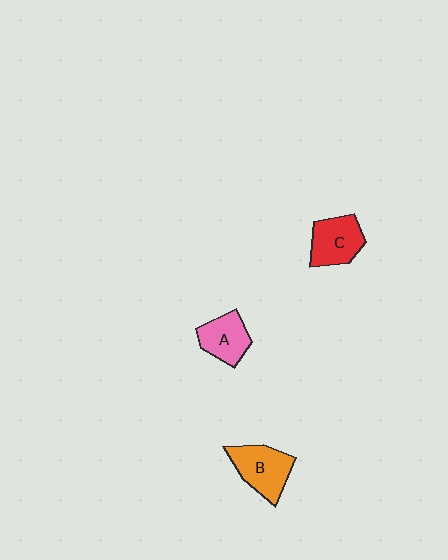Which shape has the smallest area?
Shape A (pink).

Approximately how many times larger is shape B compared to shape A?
Approximately 1.2 times.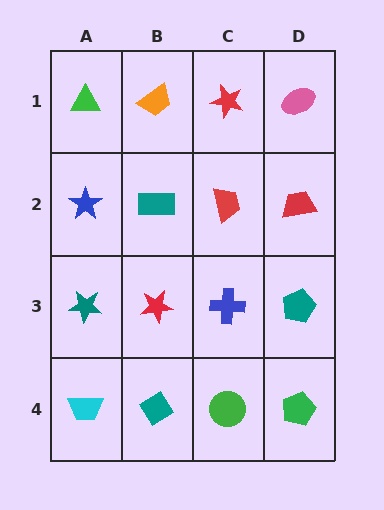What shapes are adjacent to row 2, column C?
A red star (row 1, column C), a blue cross (row 3, column C), a teal rectangle (row 2, column B), a red trapezoid (row 2, column D).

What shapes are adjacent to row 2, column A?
A green triangle (row 1, column A), a teal star (row 3, column A), a teal rectangle (row 2, column B).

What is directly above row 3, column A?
A blue star.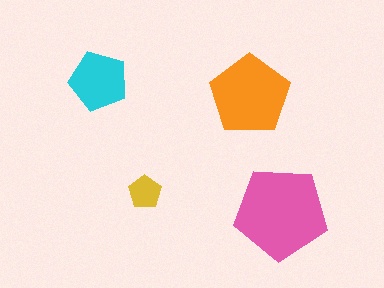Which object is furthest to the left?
The cyan pentagon is leftmost.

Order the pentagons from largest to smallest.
the pink one, the orange one, the cyan one, the yellow one.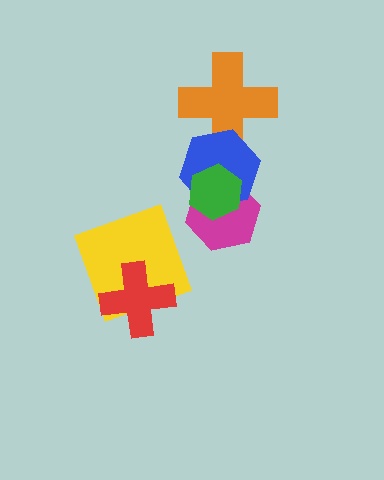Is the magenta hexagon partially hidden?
Yes, it is partially covered by another shape.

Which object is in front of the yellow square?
The red cross is in front of the yellow square.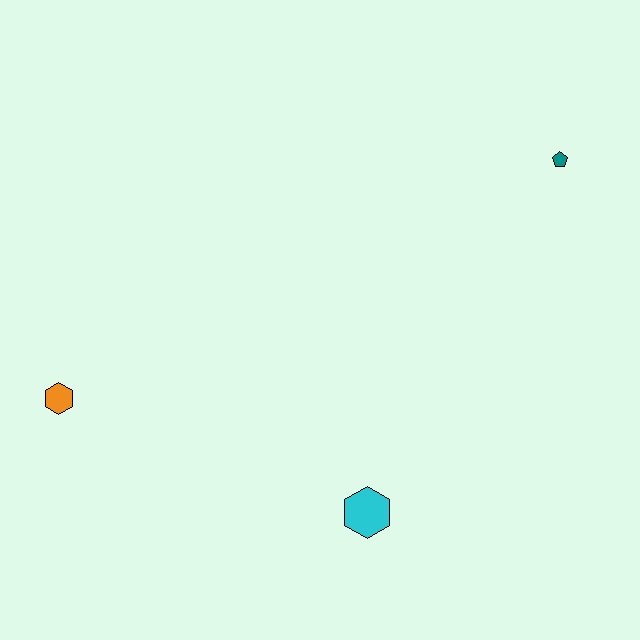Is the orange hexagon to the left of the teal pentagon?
Yes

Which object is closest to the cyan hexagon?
The orange hexagon is closest to the cyan hexagon.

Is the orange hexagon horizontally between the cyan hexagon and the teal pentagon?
No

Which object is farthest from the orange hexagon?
The teal pentagon is farthest from the orange hexagon.